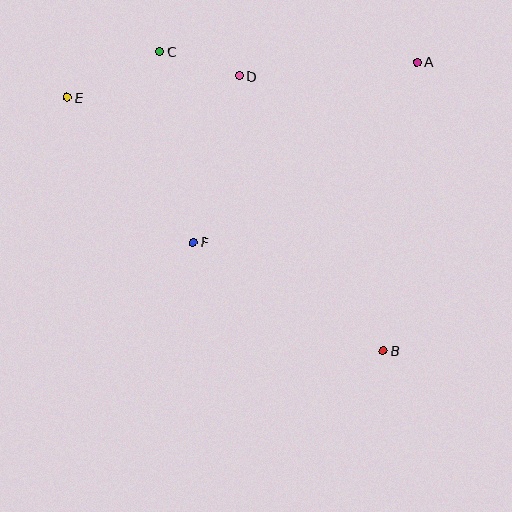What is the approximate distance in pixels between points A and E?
The distance between A and E is approximately 351 pixels.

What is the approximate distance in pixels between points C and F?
The distance between C and F is approximately 194 pixels.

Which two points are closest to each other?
Points C and D are closest to each other.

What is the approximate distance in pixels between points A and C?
The distance between A and C is approximately 258 pixels.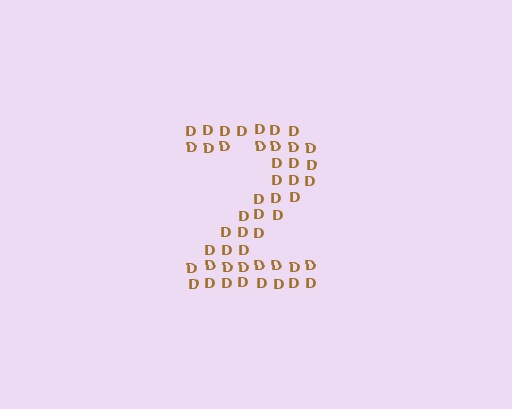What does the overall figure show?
The overall figure shows the digit 2.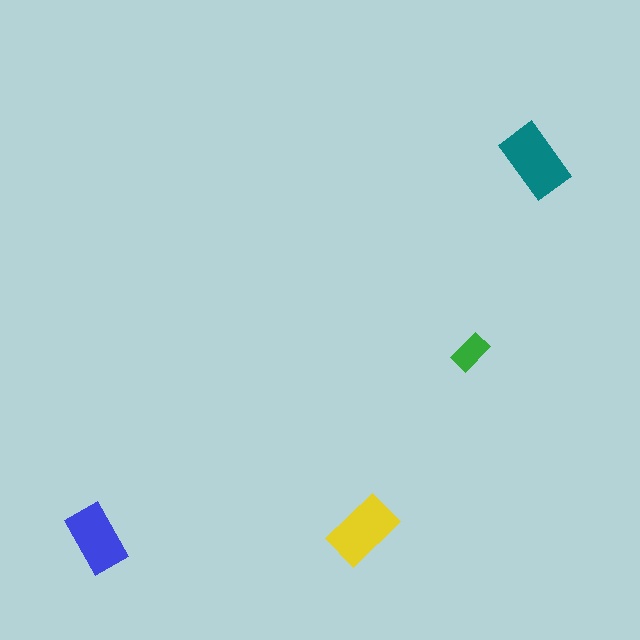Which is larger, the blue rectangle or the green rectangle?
The blue one.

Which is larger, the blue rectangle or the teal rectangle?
The teal one.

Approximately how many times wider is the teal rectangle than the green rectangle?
About 2 times wider.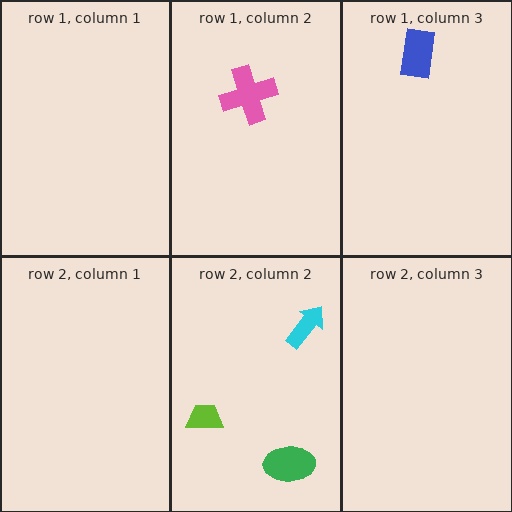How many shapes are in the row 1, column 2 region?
1.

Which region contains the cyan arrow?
The row 2, column 2 region.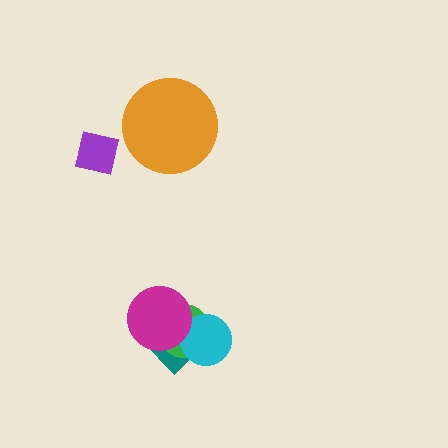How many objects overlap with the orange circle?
0 objects overlap with the orange circle.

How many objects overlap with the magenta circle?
3 objects overlap with the magenta circle.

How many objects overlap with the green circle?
3 objects overlap with the green circle.